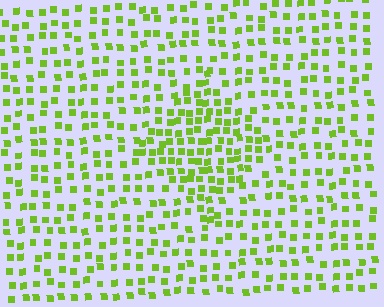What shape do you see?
I see a diamond.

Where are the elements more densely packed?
The elements are more densely packed inside the diamond boundary.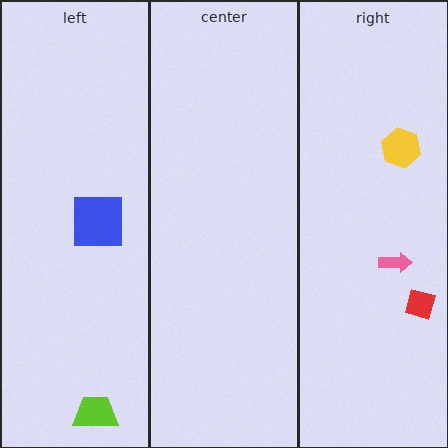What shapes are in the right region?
The yellow hexagon, the red diamond, the pink arrow.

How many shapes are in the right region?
3.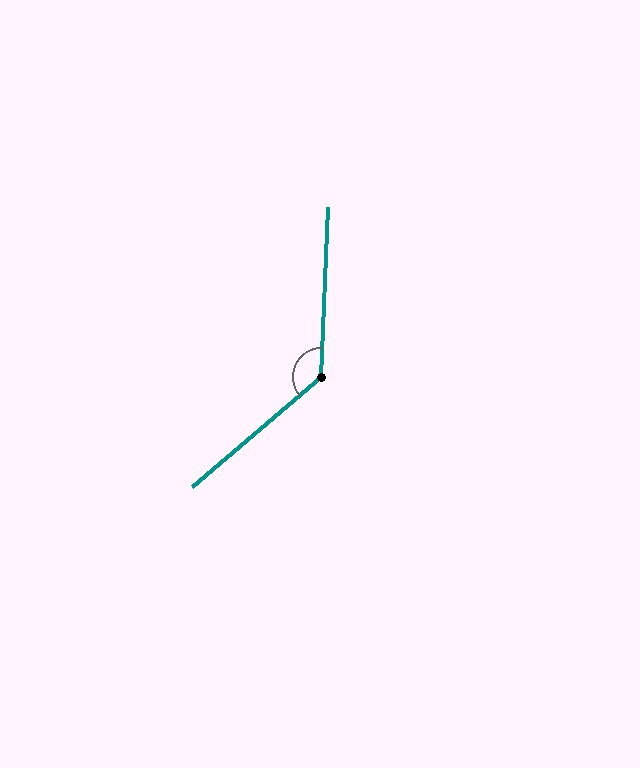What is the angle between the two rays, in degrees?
Approximately 133 degrees.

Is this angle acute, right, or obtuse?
It is obtuse.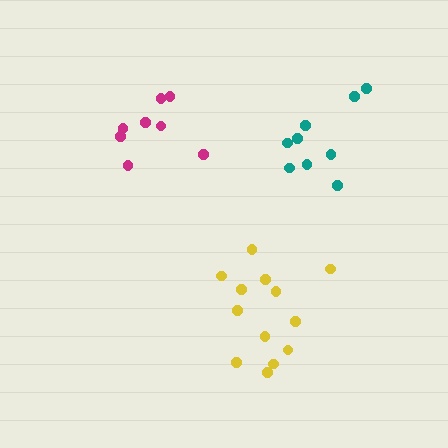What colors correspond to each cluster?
The clusters are colored: yellow, magenta, teal.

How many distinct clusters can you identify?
There are 3 distinct clusters.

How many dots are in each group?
Group 1: 13 dots, Group 2: 8 dots, Group 3: 9 dots (30 total).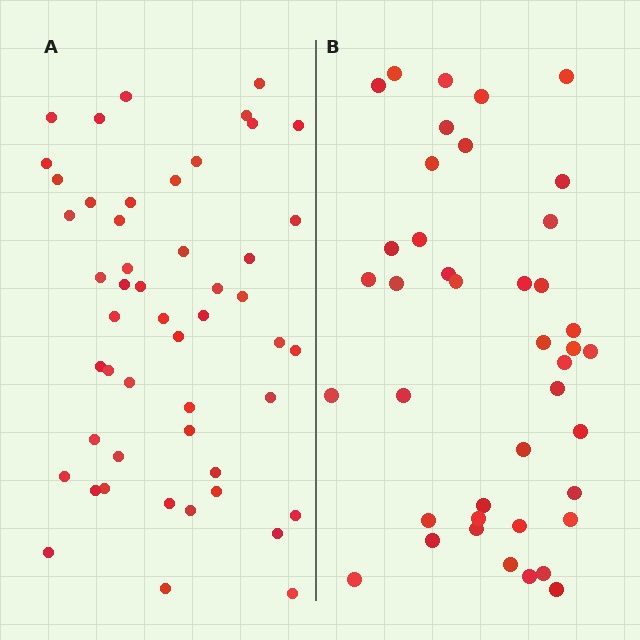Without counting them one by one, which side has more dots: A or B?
Region A (the left region) has more dots.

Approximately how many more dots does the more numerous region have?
Region A has roughly 8 or so more dots than region B.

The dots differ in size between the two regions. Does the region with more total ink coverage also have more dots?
No. Region B has more total ink coverage because its dots are larger, but region A actually contains more individual dots. Total area can be misleading — the number of items is what matters here.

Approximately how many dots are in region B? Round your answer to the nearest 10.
About 40 dots. (The exact count is 41, which rounds to 40.)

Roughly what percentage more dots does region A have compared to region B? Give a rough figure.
About 20% more.